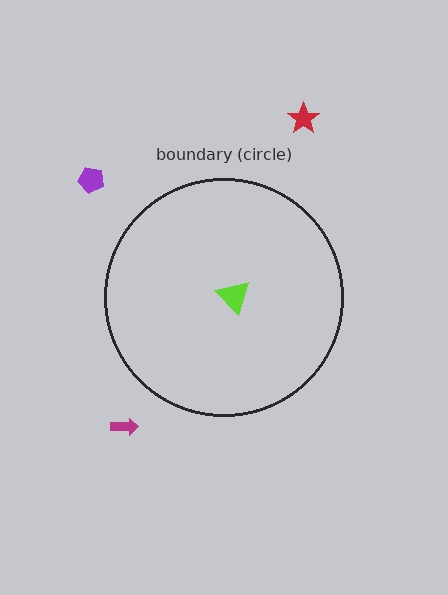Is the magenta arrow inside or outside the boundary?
Outside.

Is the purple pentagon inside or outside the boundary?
Outside.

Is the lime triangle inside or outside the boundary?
Inside.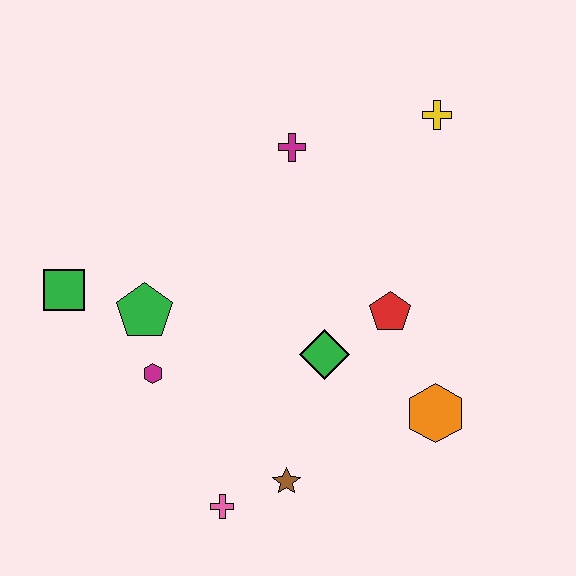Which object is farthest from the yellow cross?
The pink cross is farthest from the yellow cross.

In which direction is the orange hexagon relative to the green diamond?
The orange hexagon is to the right of the green diamond.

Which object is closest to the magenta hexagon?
The green pentagon is closest to the magenta hexagon.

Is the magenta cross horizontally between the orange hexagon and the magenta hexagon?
Yes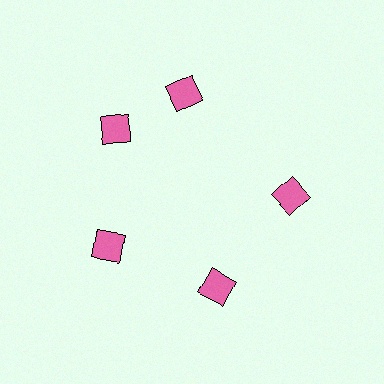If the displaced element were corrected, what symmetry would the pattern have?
It would have 5-fold rotational symmetry — the pattern would map onto itself every 72 degrees.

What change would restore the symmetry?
The symmetry would be restored by rotating it back into even spacing with its neighbors so that all 5 diamonds sit at equal angles and equal distance from the center.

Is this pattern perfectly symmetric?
No. The 5 pink diamonds are arranged in a ring, but one element near the 1 o'clock position is rotated out of alignment along the ring, breaking the 5-fold rotational symmetry.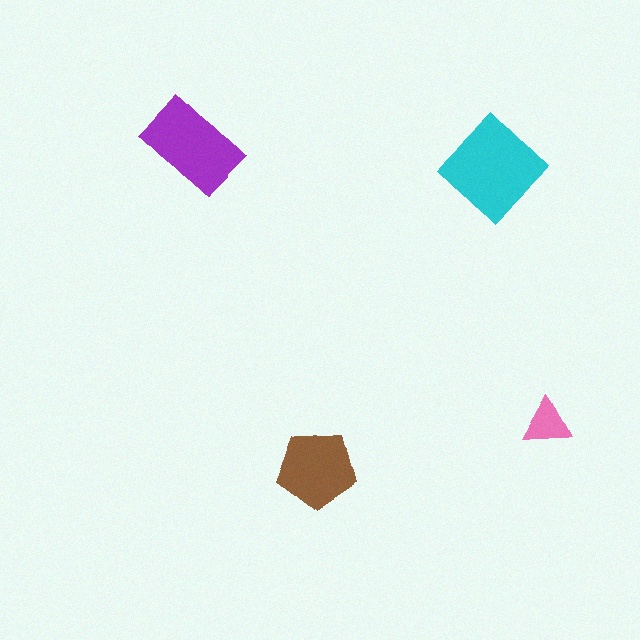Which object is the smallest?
The pink triangle.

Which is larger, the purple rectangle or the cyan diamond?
The cyan diamond.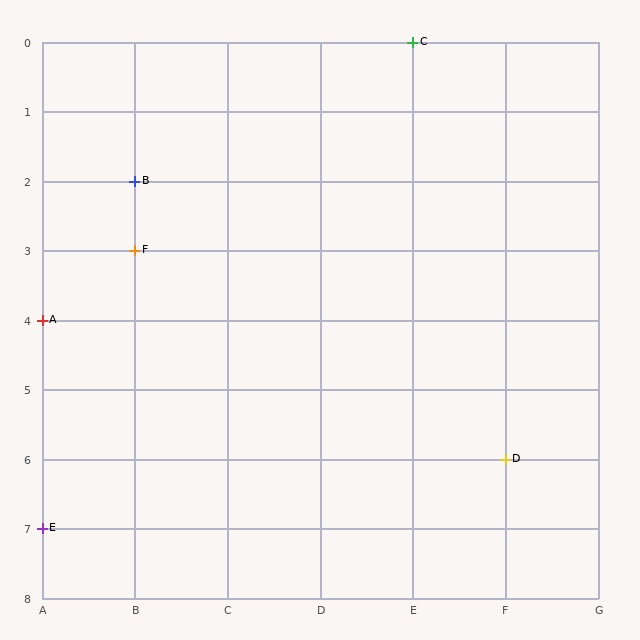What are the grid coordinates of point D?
Point D is at grid coordinates (F, 6).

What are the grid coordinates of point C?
Point C is at grid coordinates (E, 0).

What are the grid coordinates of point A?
Point A is at grid coordinates (A, 4).